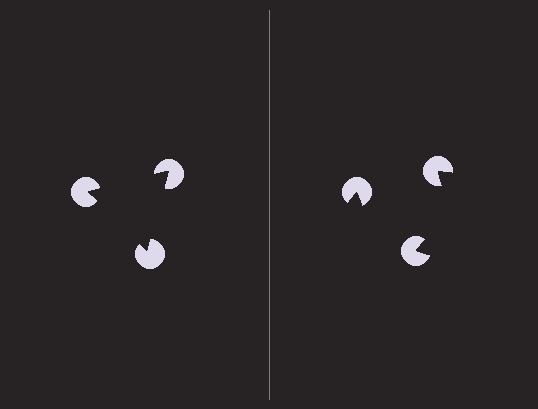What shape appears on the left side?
An illusory triangle.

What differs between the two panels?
The pac-man discs are positioned identically on both sides; only the wedge orientations differ. On the left they align to a triangle; on the right they are misaligned.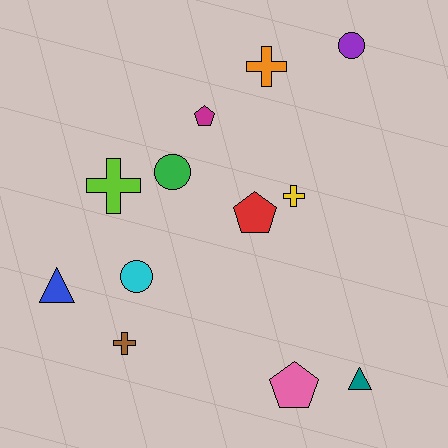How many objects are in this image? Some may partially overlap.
There are 12 objects.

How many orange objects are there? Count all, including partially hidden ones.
There is 1 orange object.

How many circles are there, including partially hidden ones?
There are 3 circles.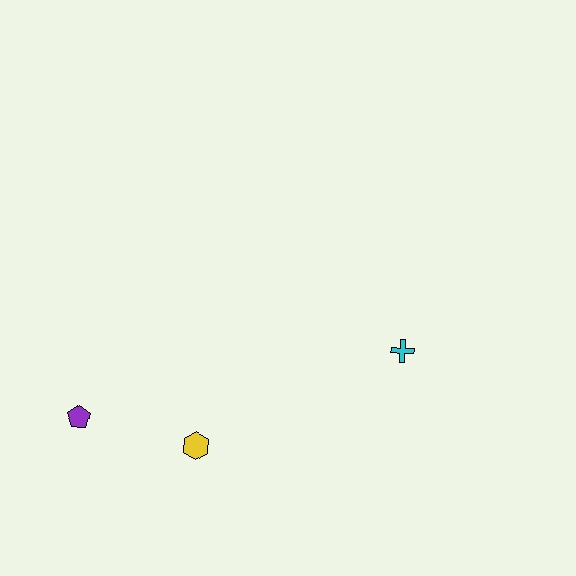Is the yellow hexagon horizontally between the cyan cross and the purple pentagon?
Yes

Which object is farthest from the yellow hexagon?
The cyan cross is farthest from the yellow hexagon.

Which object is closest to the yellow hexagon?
The purple pentagon is closest to the yellow hexagon.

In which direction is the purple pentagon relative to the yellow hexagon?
The purple pentagon is to the left of the yellow hexagon.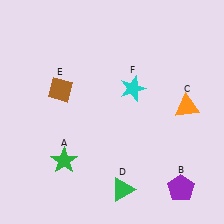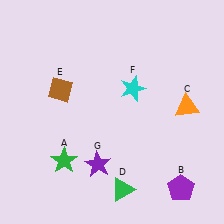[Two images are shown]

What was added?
A purple star (G) was added in Image 2.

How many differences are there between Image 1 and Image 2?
There is 1 difference between the two images.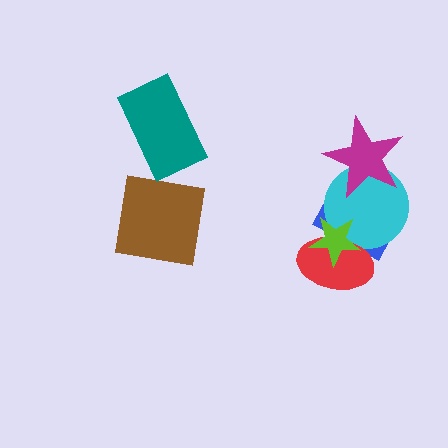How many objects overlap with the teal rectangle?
0 objects overlap with the teal rectangle.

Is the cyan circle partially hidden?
Yes, it is partially covered by another shape.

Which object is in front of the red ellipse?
The lime star is in front of the red ellipse.